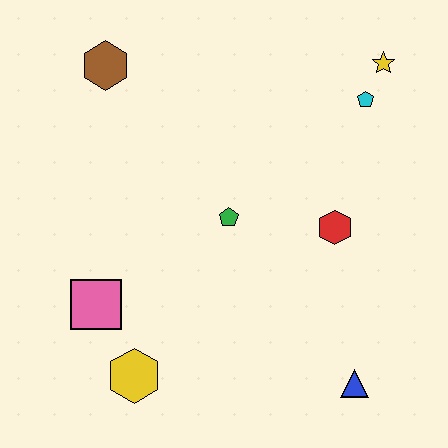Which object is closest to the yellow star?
The cyan pentagon is closest to the yellow star.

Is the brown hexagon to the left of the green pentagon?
Yes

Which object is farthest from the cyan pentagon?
The yellow hexagon is farthest from the cyan pentagon.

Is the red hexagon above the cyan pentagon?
No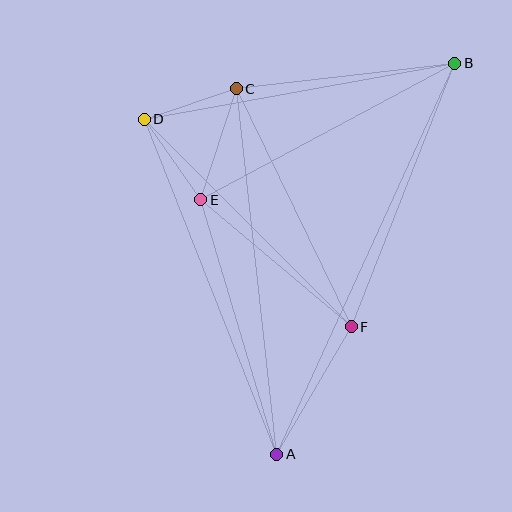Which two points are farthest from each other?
Points A and B are farthest from each other.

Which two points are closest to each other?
Points C and D are closest to each other.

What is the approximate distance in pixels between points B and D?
The distance between B and D is approximately 315 pixels.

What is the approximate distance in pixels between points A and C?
The distance between A and C is approximately 368 pixels.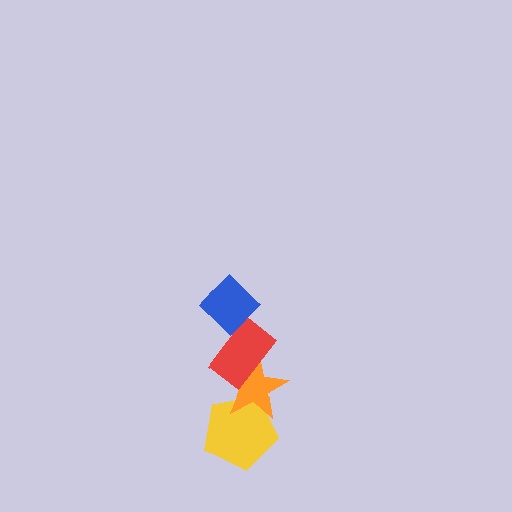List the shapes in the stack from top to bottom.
From top to bottom: the blue diamond, the red rectangle, the orange star, the yellow pentagon.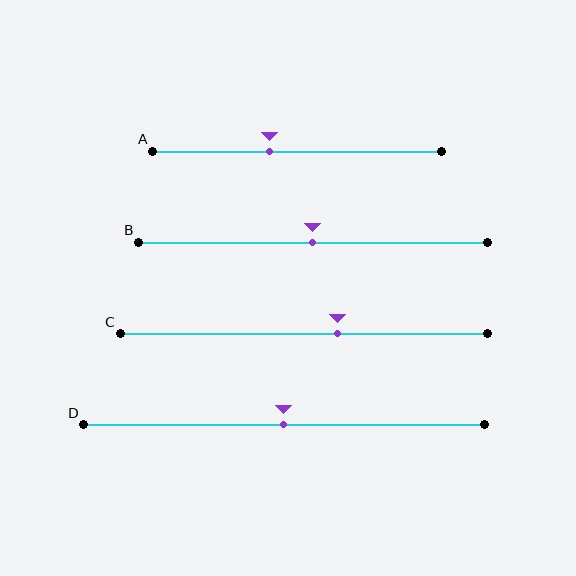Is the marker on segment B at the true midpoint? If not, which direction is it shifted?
Yes, the marker on segment B is at the true midpoint.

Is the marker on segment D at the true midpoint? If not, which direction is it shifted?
Yes, the marker on segment D is at the true midpoint.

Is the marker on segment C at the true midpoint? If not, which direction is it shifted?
No, the marker on segment C is shifted to the right by about 9% of the segment length.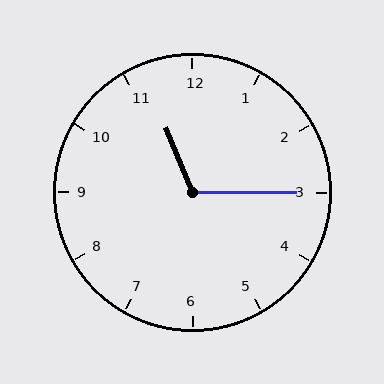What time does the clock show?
11:15.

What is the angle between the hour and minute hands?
Approximately 112 degrees.